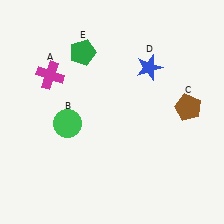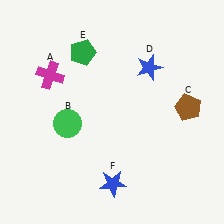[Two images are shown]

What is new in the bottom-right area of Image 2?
A blue star (F) was added in the bottom-right area of Image 2.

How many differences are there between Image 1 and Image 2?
There is 1 difference between the two images.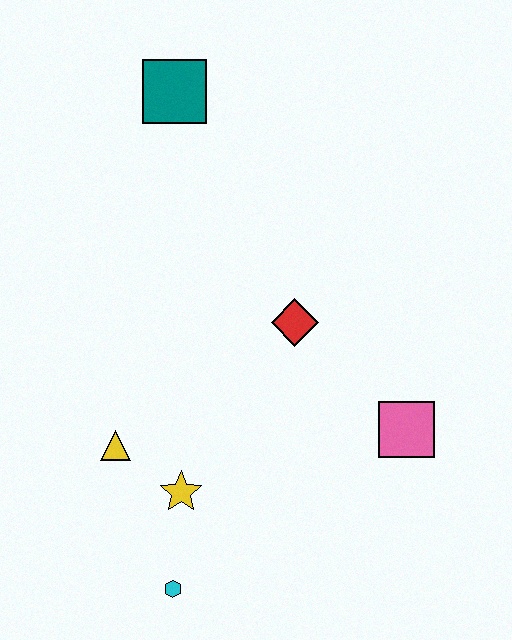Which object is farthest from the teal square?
The cyan hexagon is farthest from the teal square.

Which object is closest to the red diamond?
The pink square is closest to the red diamond.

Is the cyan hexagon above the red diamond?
No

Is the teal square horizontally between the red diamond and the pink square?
No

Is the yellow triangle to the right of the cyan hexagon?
No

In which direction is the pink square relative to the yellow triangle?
The pink square is to the right of the yellow triangle.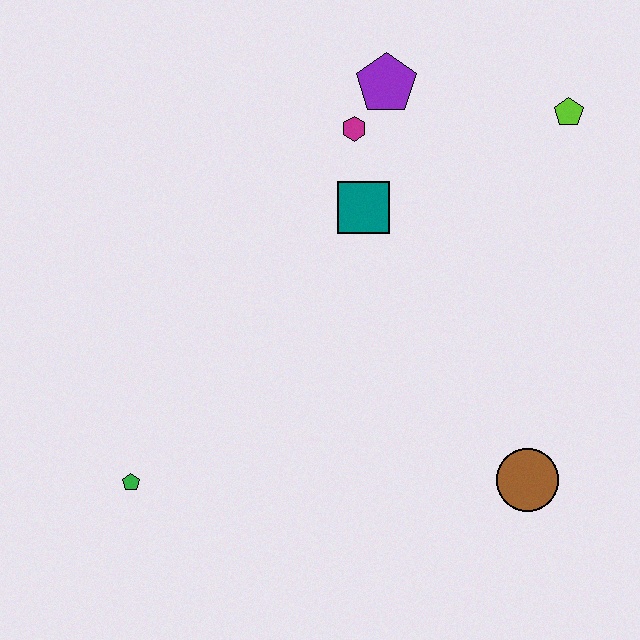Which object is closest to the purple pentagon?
The magenta hexagon is closest to the purple pentagon.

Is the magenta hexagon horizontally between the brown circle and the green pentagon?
Yes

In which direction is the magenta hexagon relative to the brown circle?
The magenta hexagon is above the brown circle.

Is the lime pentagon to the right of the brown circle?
Yes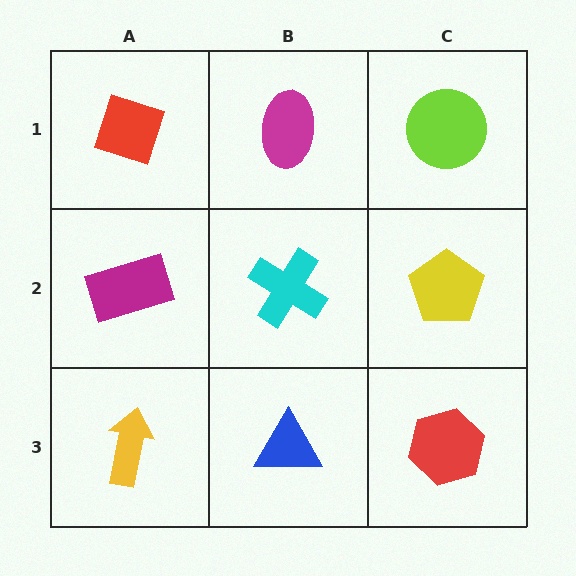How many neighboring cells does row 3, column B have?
3.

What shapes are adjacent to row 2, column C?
A lime circle (row 1, column C), a red hexagon (row 3, column C), a cyan cross (row 2, column B).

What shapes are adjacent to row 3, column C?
A yellow pentagon (row 2, column C), a blue triangle (row 3, column B).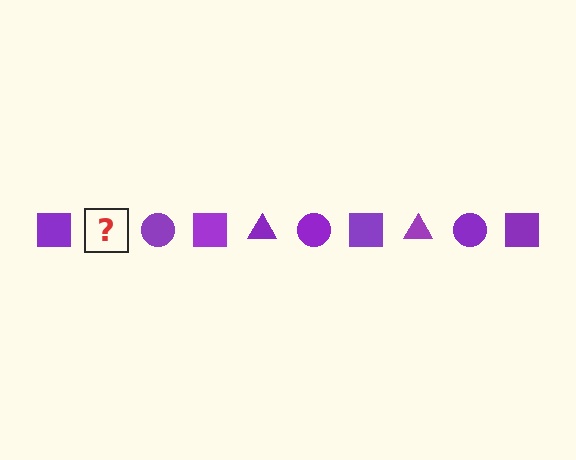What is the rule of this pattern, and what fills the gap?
The rule is that the pattern cycles through square, triangle, circle shapes in purple. The gap should be filled with a purple triangle.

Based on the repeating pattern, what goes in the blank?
The blank should be a purple triangle.